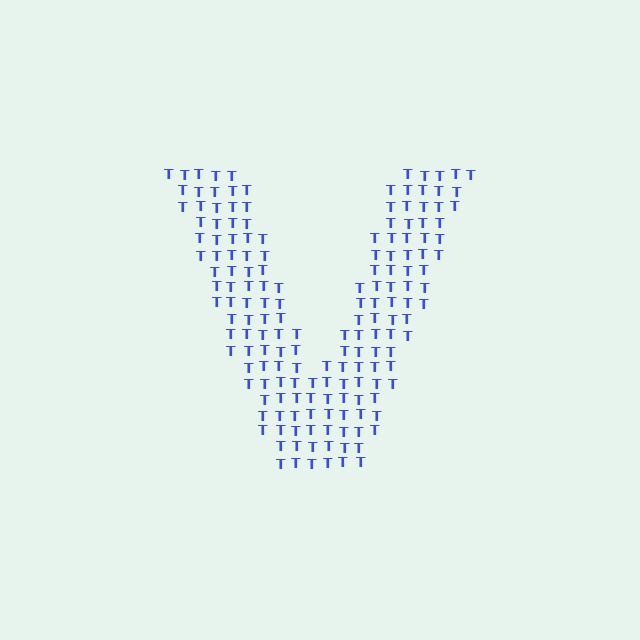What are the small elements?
The small elements are letter T's.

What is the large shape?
The large shape is the letter V.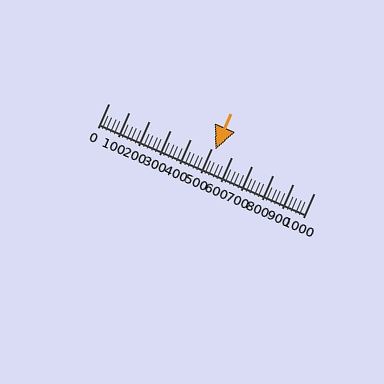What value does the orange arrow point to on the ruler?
The orange arrow points to approximately 520.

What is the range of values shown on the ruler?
The ruler shows values from 0 to 1000.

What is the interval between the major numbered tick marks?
The major tick marks are spaced 100 units apart.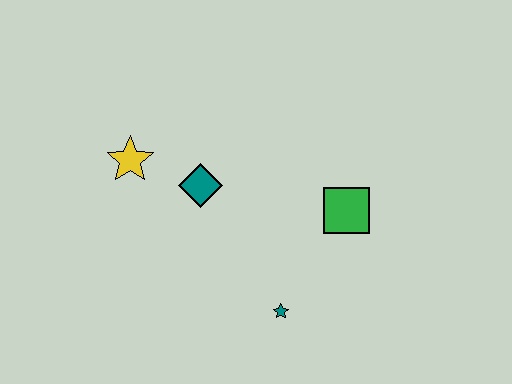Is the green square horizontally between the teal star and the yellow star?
No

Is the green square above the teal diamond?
No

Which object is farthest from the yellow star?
The green square is farthest from the yellow star.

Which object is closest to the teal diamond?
The yellow star is closest to the teal diamond.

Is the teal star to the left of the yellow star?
No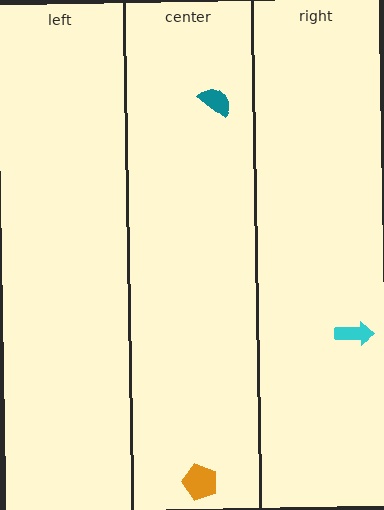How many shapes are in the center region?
2.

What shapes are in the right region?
The cyan arrow.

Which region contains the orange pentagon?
The center region.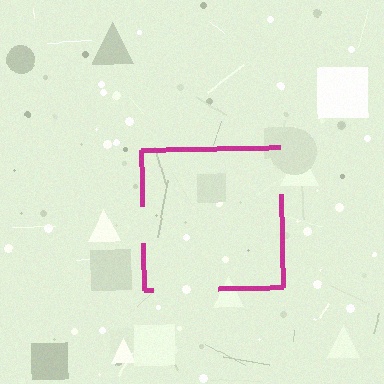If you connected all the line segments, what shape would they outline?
They would outline a square.